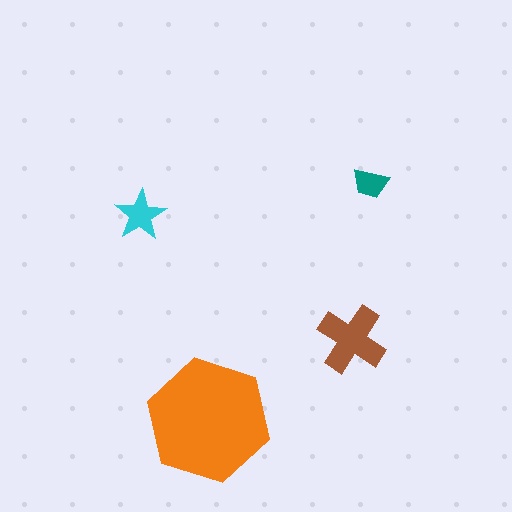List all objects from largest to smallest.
The orange hexagon, the brown cross, the cyan star, the teal trapezoid.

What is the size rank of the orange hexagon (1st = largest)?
1st.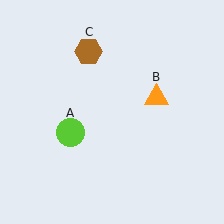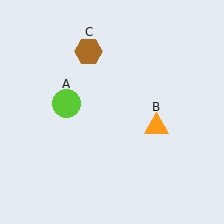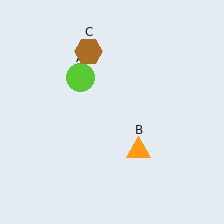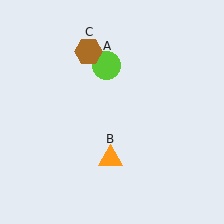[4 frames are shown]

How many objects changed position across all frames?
2 objects changed position: lime circle (object A), orange triangle (object B).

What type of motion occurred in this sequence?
The lime circle (object A), orange triangle (object B) rotated clockwise around the center of the scene.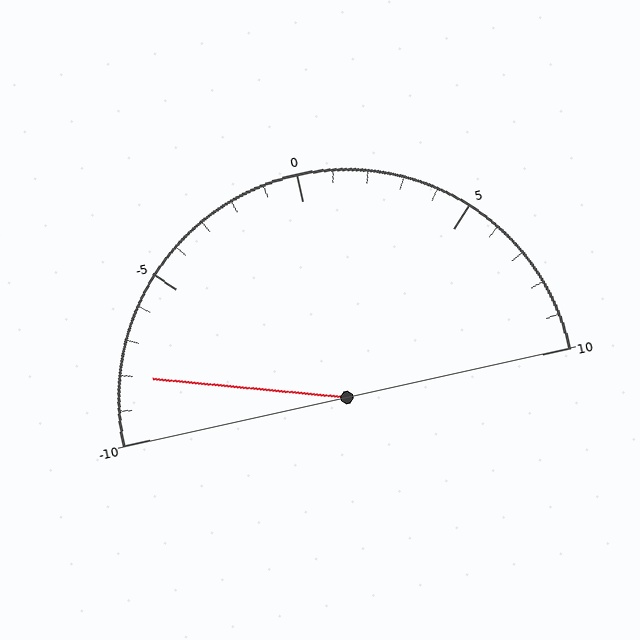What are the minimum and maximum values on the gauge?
The gauge ranges from -10 to 10.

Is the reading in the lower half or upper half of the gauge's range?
The reading is in the lower half of the range (-10 to 10).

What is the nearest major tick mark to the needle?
The nearest major tick mark is -10.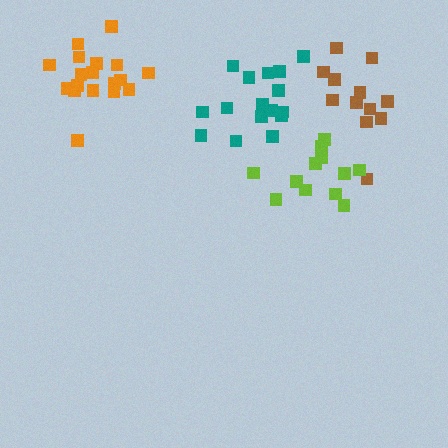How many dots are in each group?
Group 1: 16 dots, Group 2: 12 dots, Group 3: 13 dots, Group 4: 18 dots (59 total).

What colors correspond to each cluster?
The clusters are colored: teal, brown, lime, orange.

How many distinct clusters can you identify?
There are 4 distinct clusters.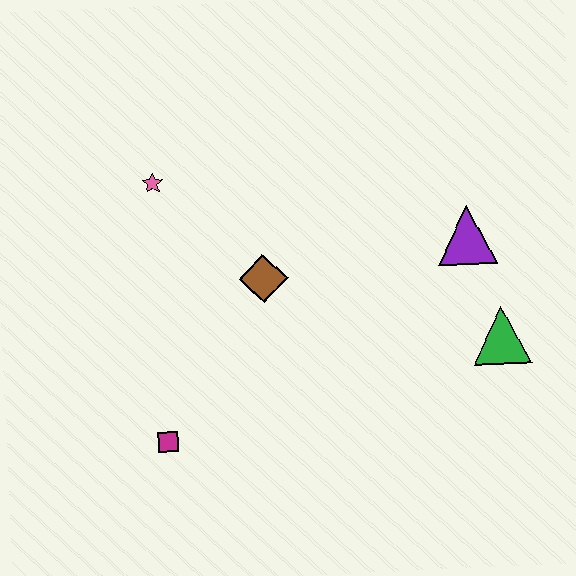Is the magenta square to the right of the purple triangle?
No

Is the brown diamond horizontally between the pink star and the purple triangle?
Yes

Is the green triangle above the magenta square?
Yes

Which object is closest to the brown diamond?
The pink star is closest to the brown diamond.